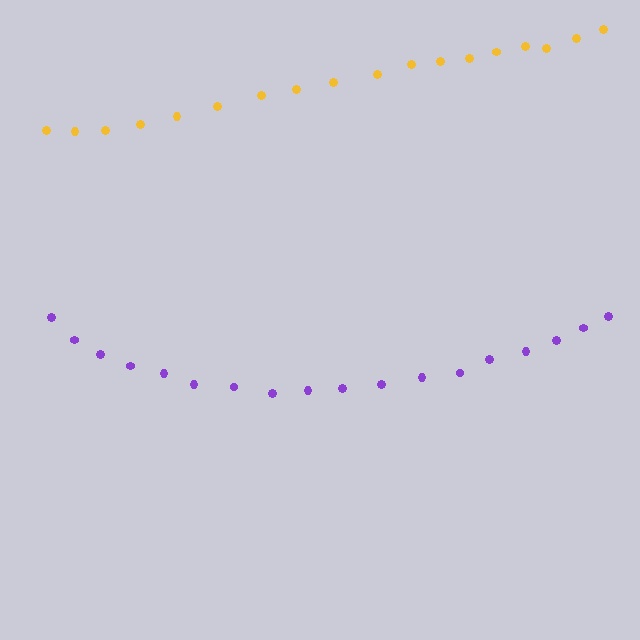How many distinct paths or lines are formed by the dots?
There are 2 distinct paths.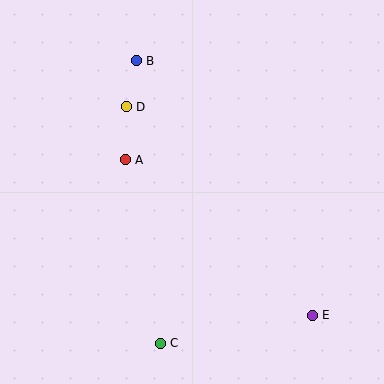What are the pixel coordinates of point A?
Point A is at (125, 160).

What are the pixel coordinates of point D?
Point D is at (126, 107).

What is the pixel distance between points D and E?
The distance between D and E is 280 pixels.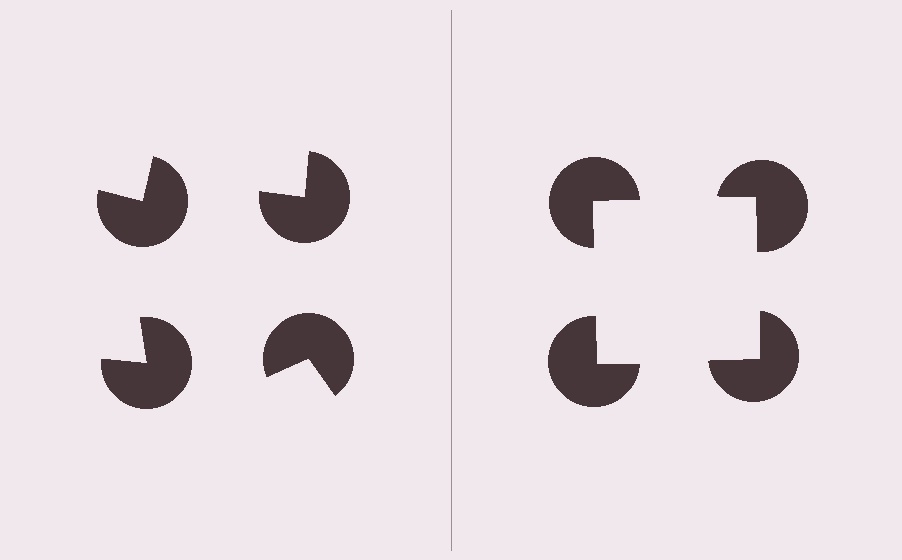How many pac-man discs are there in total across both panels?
8 — 4 on each side.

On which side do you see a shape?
An illusory square appears on the right side. On the left side the wedge cuts are rotated, so no coherent shape forms.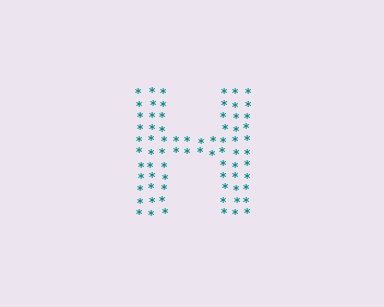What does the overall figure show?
The overall figure shows the letter H.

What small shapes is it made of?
It is made of small asterisks.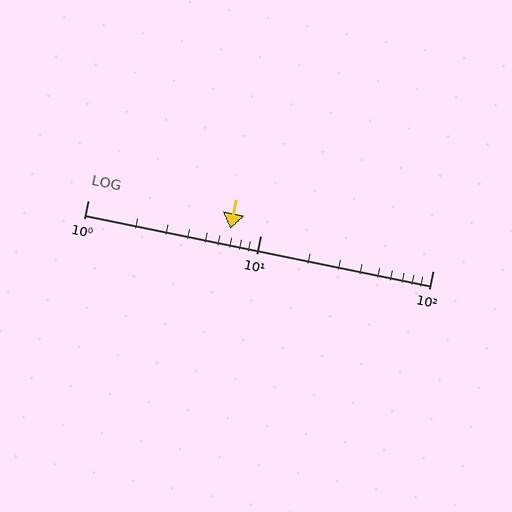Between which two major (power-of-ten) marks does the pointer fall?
The pointer is between 1 and 10.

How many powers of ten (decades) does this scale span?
The scale spans 2 decades, from 1 to 100.